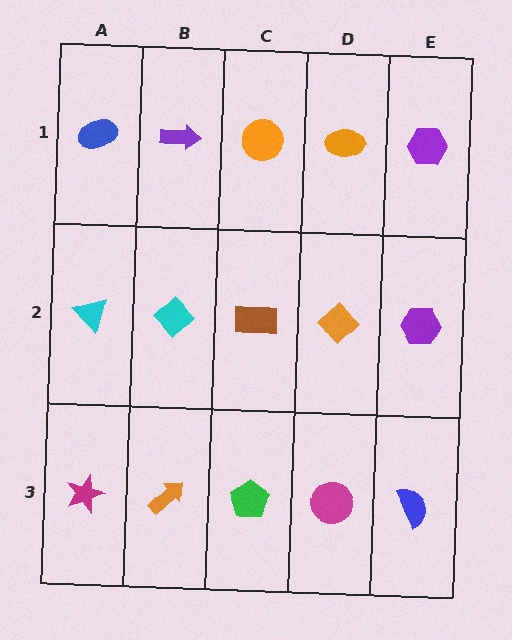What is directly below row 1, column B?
A cyan diamond.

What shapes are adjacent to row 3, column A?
A cyan triangle (row 2, column A), an orange arrow (row 3, column B).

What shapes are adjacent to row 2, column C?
An orange circle (row 1, column C), a green pentagon (row 3, column C), a cyan diamond (row 2, column B), an orange diamond (row 2, column D).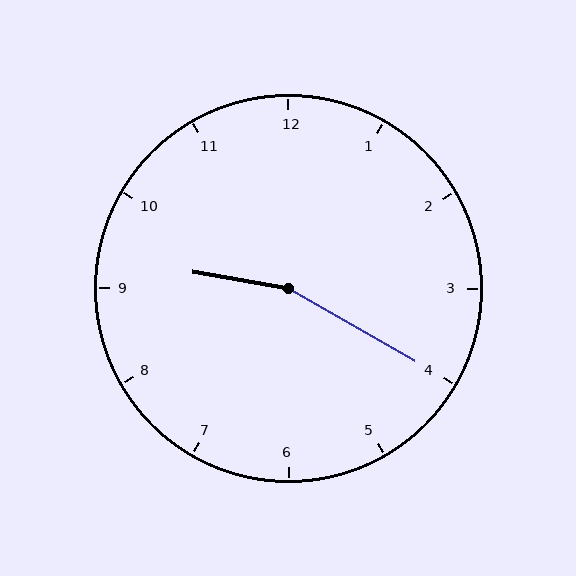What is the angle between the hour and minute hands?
Approximately 160 degrees.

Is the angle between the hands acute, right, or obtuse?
It is obtuse.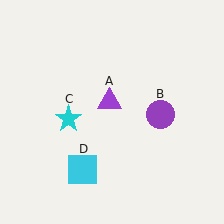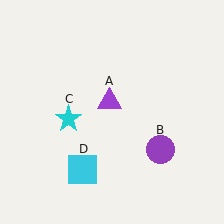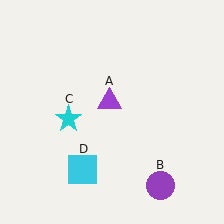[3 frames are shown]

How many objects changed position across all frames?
1 object changed position: purple circle (object B).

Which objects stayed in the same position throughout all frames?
Purple triangle (object A) and cyan star (object C) and cyan square (object D) remained stationary.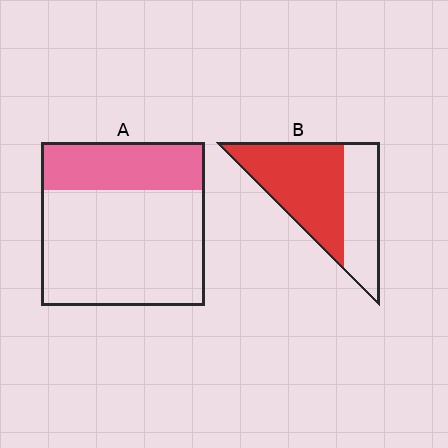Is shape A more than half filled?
No.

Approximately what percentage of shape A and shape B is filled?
A is approximately 30% and B is approximately 60%.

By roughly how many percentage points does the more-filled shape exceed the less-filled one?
By roughly 30 percentage points (B over A).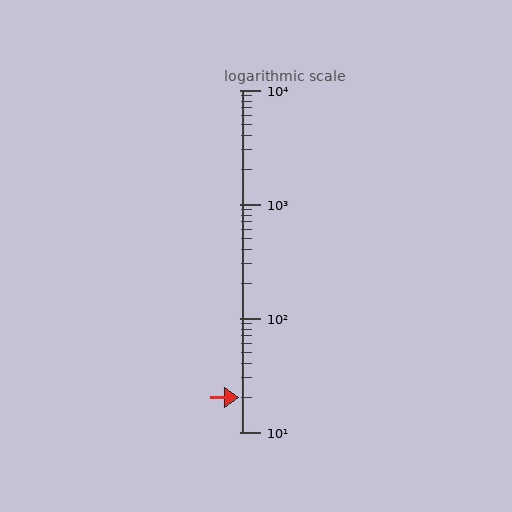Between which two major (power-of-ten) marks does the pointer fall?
The pointer is between 10 and 100.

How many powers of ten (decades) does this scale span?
The scale spans 3 decades, from 10 to 10000.